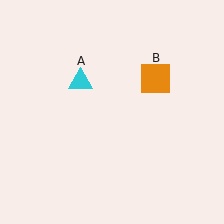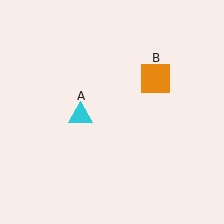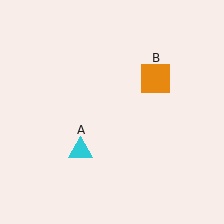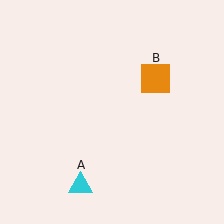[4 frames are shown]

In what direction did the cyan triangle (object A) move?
The cyan triangle (object A) moved down.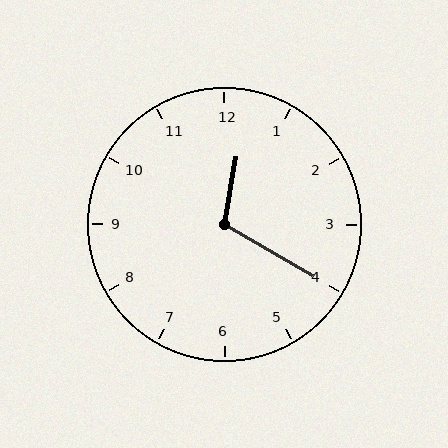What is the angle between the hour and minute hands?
Approximately 110 degrees.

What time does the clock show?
12:20.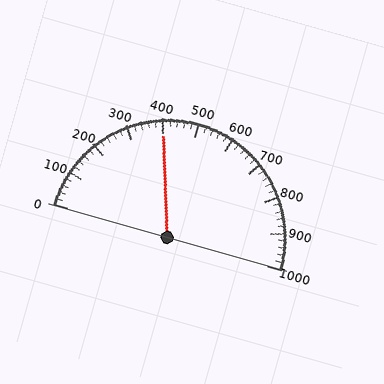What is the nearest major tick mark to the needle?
The nearest major tick mark is 400.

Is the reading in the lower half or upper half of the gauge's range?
The reading is in the lower half of the range (0 to 1000).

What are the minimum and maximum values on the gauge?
The gauge ranges from 0 to 1000.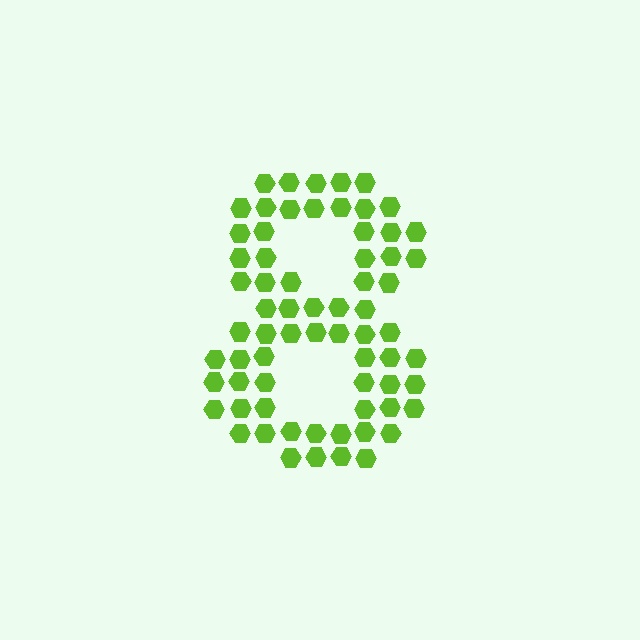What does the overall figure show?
The overall figure shows the digit 8.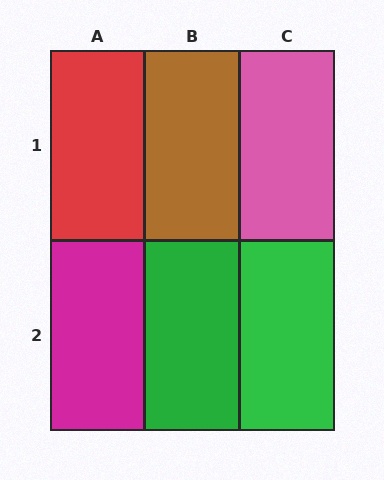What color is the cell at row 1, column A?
Red.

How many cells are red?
1 cell is red.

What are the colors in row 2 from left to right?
Magenta, green, green.